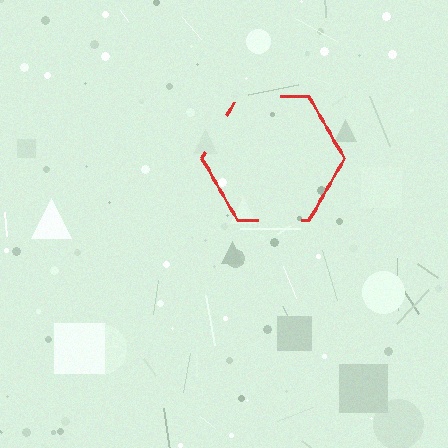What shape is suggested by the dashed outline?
The dashed outline suggests a hexagon.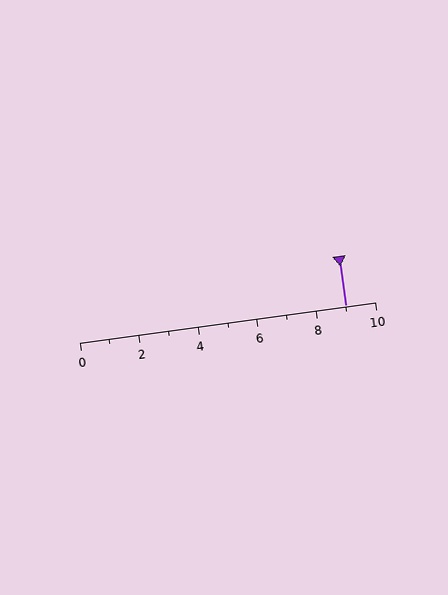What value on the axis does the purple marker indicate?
The marker indicates approximately 9.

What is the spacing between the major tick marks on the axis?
The major ticks are spaced 2 apart.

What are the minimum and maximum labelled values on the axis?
The axis runs from 0 to 10.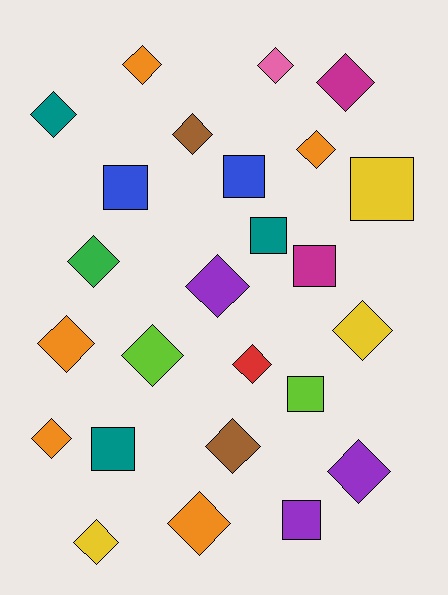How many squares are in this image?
There are 8 squares.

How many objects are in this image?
There are 25 objects.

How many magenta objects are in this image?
There are 2 magenta objects.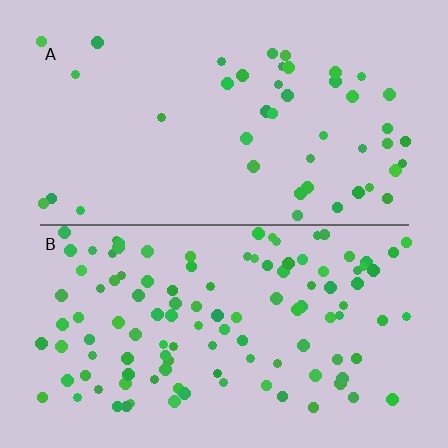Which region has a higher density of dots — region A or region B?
B (the bottom).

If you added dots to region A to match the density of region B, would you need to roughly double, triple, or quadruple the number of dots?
Approximately triple.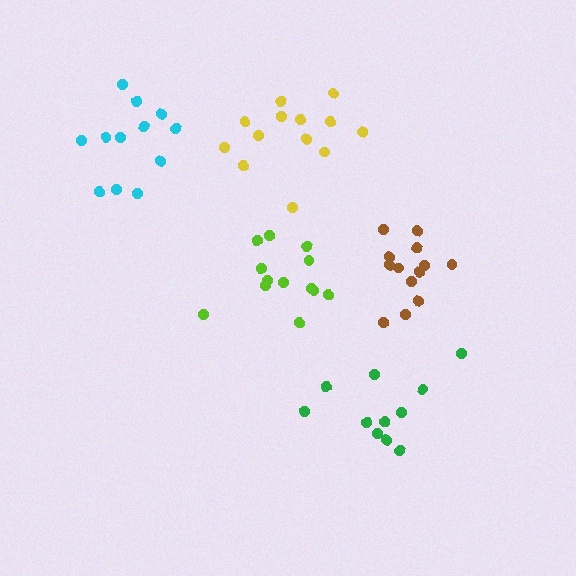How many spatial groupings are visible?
There are 5 spatial groupings.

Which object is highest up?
The yellow cluster is topmost.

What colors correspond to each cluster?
The clusters are colored: green, lime, yellow, brown, cyan.